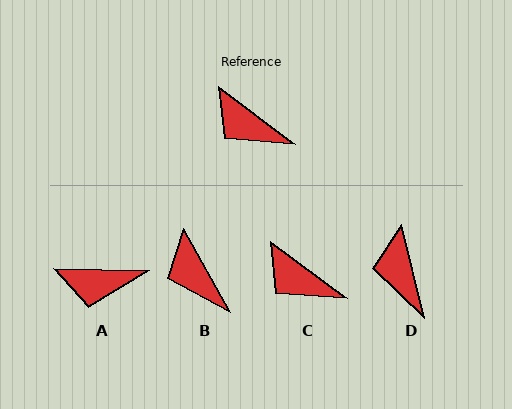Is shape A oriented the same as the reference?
No, it is off by about 36 degrees.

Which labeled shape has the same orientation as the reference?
C.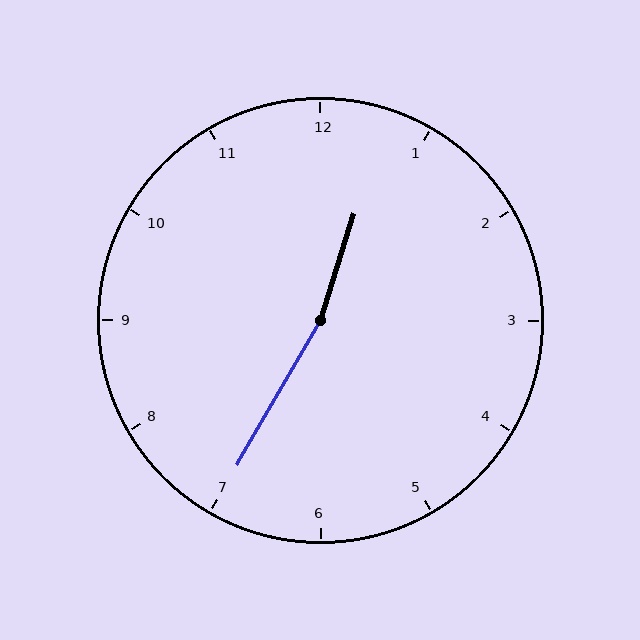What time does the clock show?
12:35.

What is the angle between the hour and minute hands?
Approximately 168 degrees.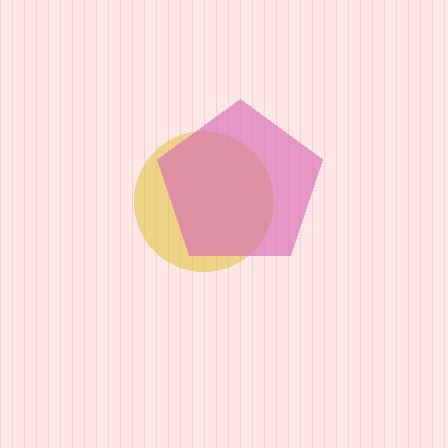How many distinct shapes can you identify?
There are 2 distinct shapes: a yellow circle, a pink pentagon.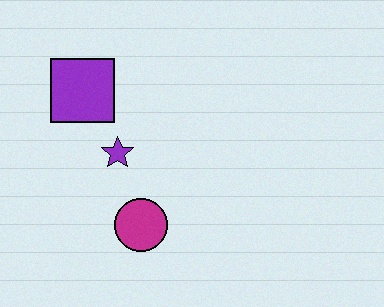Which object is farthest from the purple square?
The magenta circle is farthest from the purple square.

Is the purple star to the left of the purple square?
No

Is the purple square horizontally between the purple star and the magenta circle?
No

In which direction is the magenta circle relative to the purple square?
The magenta circle is below the purple square.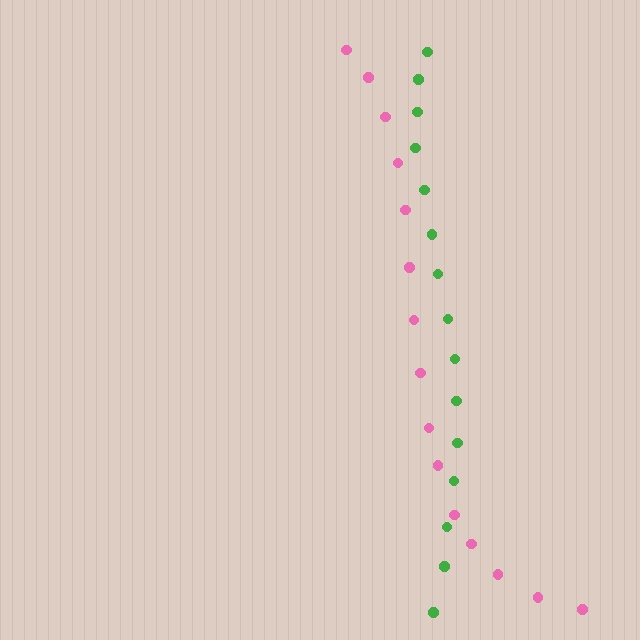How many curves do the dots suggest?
There are 2 distinct paths.